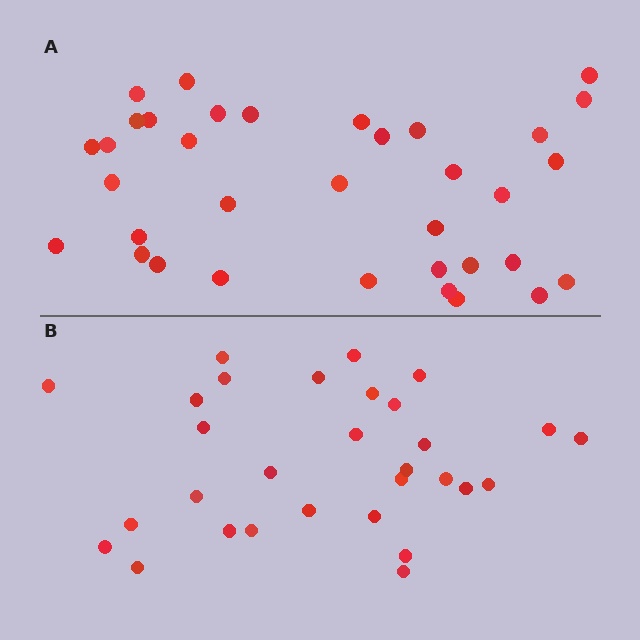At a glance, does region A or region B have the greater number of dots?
Region A (the top region) has more dots.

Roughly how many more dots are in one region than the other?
Region A has about 5 more dots than region B.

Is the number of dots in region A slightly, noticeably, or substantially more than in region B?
Region A has only slightly more — the two regions are fairly close. The ratio is roughly 1.2 to 1.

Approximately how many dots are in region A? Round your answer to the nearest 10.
About 40 dots. (The exact count is 35, which rounds to 40.)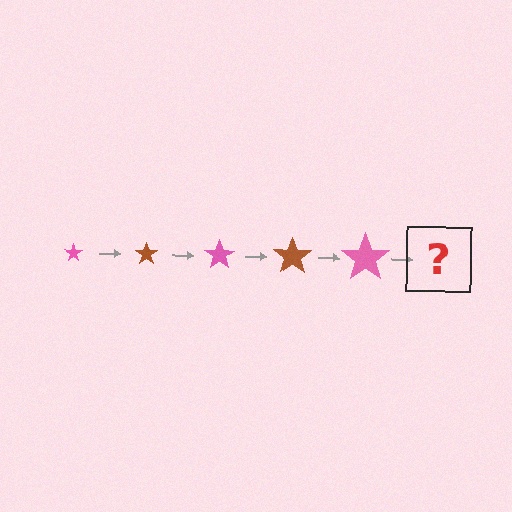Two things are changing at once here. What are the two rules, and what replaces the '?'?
The two rules are that the star grows larger each step and the color cycles through pink and brown. The '?' should be a brown star, larger than the previous one.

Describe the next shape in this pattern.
It should be a brown star, larger than the previous one.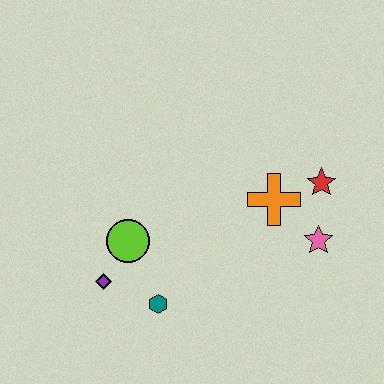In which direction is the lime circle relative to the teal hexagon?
The lime circle is above the teal hexagon.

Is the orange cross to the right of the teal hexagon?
Yes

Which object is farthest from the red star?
The purple diamond is farthest from the red star.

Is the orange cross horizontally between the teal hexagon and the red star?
Yes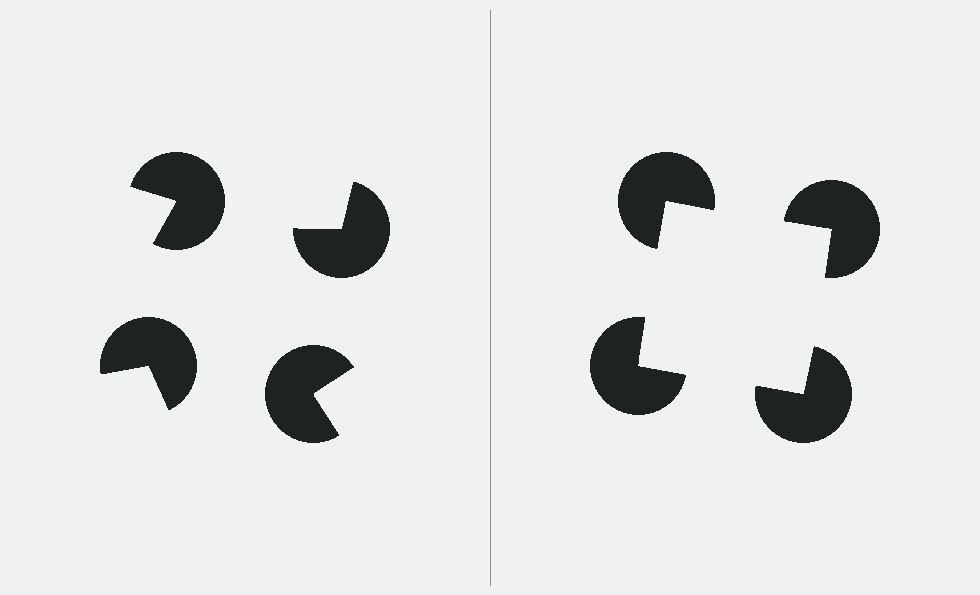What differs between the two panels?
The pac-man discs are positioned identically on both sides; only the wedge orientations differ. On the right they align to a square; on the left they are misaligned.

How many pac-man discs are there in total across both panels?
8 — 4 on each side.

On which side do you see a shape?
An illusory square appears on the right side. On the left side the wedge cuts are rotated, so no coherent shape forms.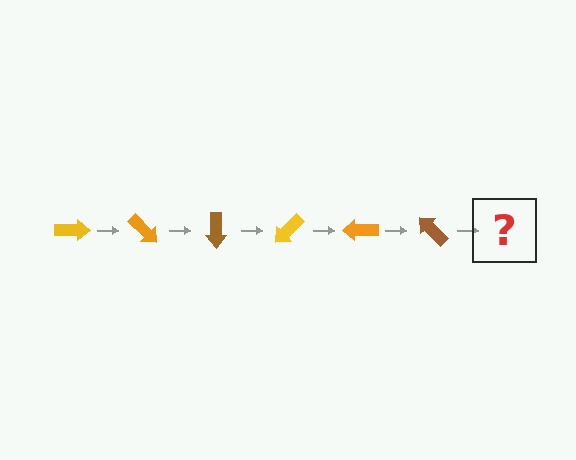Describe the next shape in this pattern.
It should be a yellow arrow, rotated 270 degrees from the start.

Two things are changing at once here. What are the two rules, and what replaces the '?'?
The two rules are that it rotates 45 degrees each step and the color cycles through yellow, orange, and brown. The '?' should be a yellow arrow, rotated 270 degrees from the start.